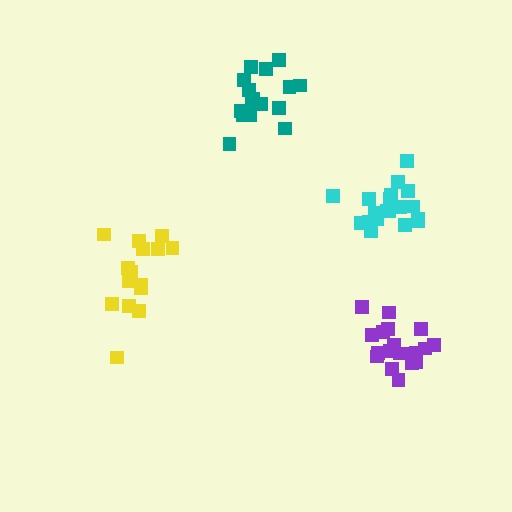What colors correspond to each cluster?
The clusters are colored: teal, cyan, purple, yellow.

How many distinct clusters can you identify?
There are 4 distinct clusters.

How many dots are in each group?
Group 1: 16 dots, Group 2: 19 dots, Group 3: 19 dots, Group 4: 16 dots (70 total).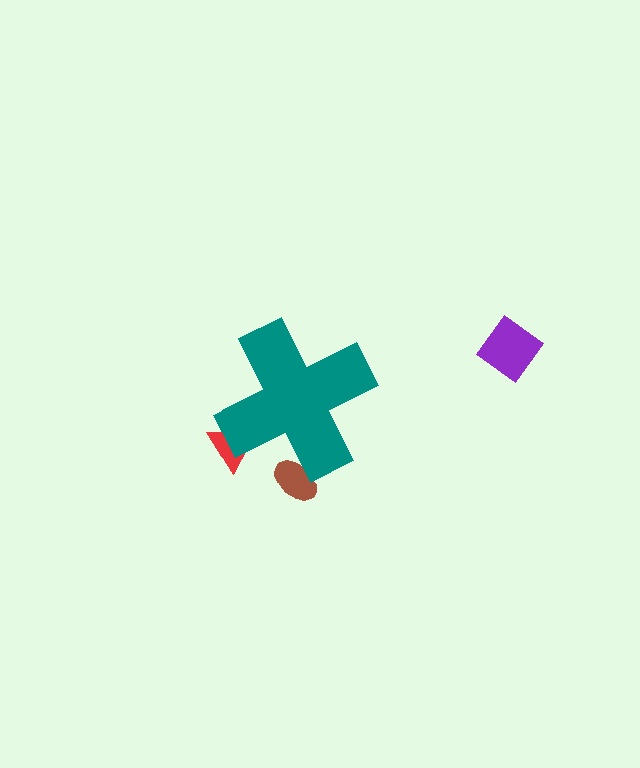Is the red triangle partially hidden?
Yes, the red triangle is partially hidden behind the teal cross.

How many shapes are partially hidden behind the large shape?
2 shapes are partially hidden.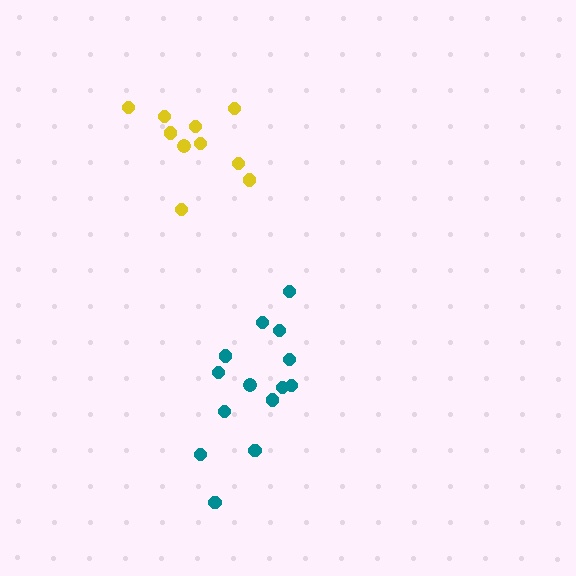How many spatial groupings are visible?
There are 2 spatial groupings.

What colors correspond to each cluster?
The clusters are colored: teal, yellow.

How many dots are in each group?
Group 1: 14 dots, Group 2: 10 dots (24 total).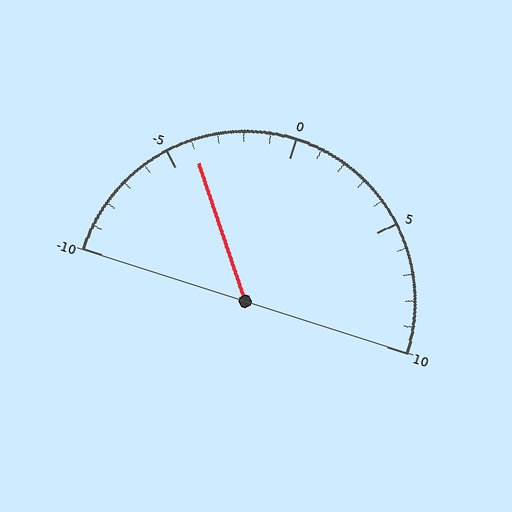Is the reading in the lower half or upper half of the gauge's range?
The reading is in the lower half of the range (-10 to 10).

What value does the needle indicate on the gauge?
The needle indicates approximately -4.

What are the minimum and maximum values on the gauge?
The gauge ranges from -10 to 10.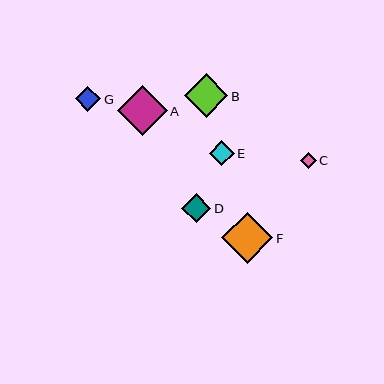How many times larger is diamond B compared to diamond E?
Diamond B is approximately 1.8 times the size of diamond E.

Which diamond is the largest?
Diamond F is the largest with a size of approximately 51 pixels.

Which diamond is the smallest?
Diamond C is the smallest with a size of approximately 16 pixels.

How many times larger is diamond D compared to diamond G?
Diamond D is approximately 1.1 times the size of diamond G.